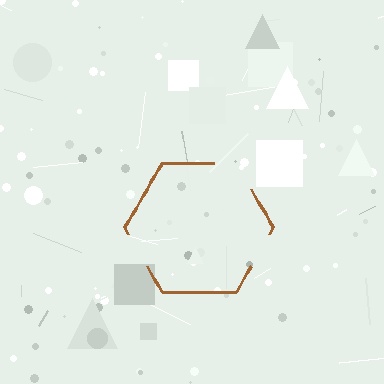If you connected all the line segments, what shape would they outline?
They would outline a hexagon.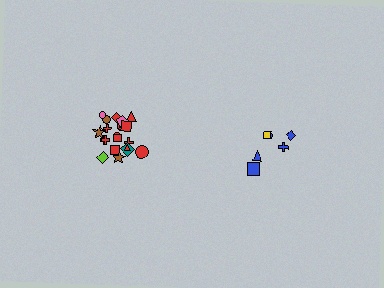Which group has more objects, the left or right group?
The left group.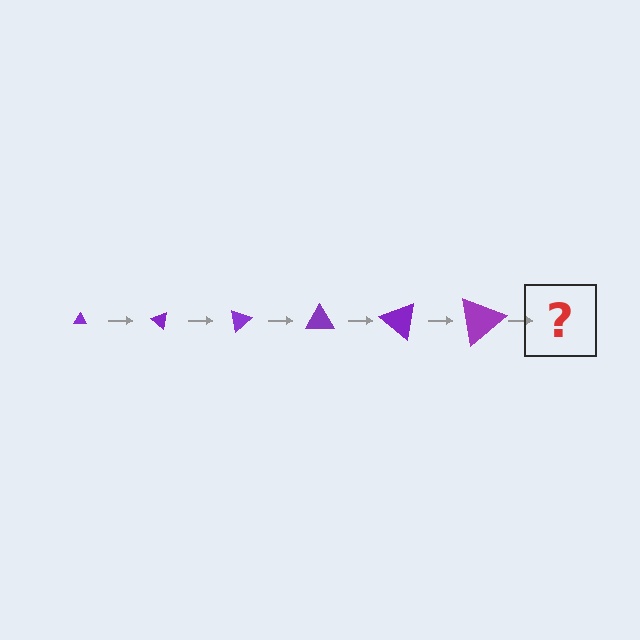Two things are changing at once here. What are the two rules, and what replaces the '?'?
The two rules are that the triangle grows larger each step and it rotates 40 degrees each step. The '?' should be a triangle, larger than the previous one and rotated 240 degrees from the start.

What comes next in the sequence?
The next element should be a triangle, larger than the previous one and rotated 240 degrees from the start.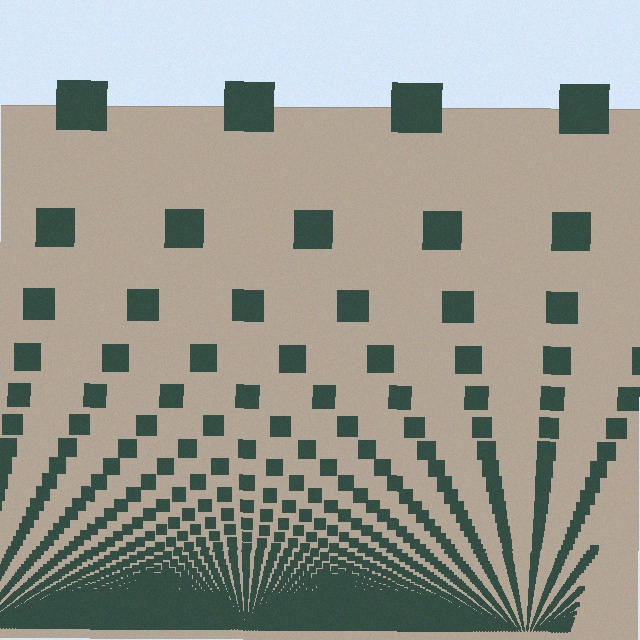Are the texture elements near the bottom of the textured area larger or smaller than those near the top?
Smaller. The gradient is inverted — elements near the bottom are smaller and denser.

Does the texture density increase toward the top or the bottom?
Density increases toward the bottom.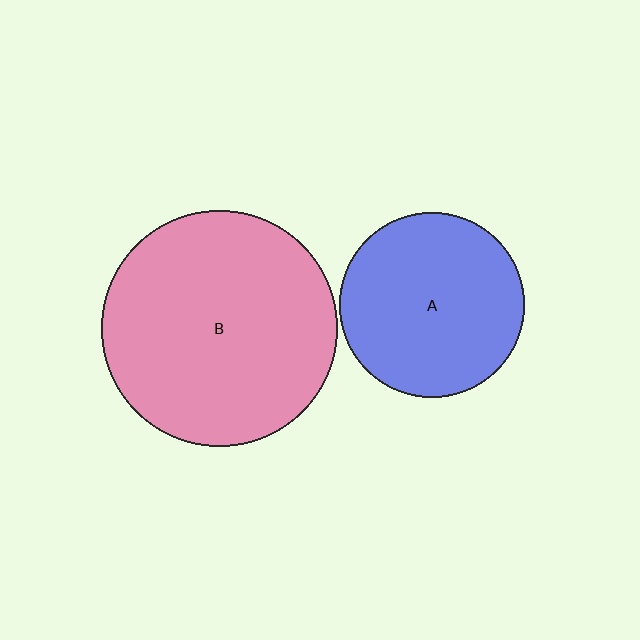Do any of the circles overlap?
No, none of the circles overlap.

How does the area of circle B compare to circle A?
Approximately 1.6 times.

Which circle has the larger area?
Circle B (pink).